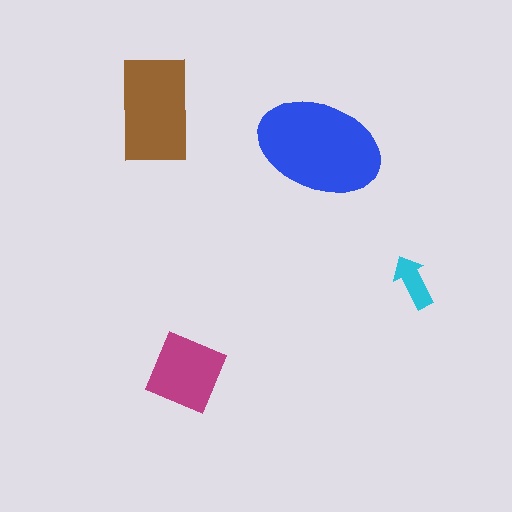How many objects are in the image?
There are 4 objects in the image.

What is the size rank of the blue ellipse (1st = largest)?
1st.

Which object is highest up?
The brown rectangle is topmost.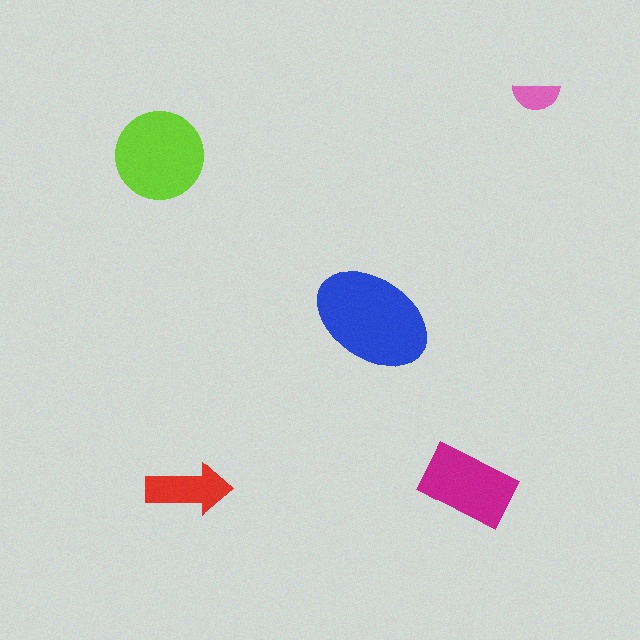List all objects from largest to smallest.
The blue ellipse, the lime circle, the magenta rectangle, the red arrow, the pink semicircle.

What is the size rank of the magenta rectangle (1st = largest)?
3rd.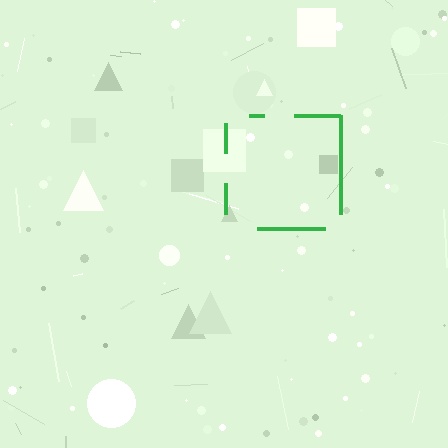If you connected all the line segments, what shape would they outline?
They would outline a square.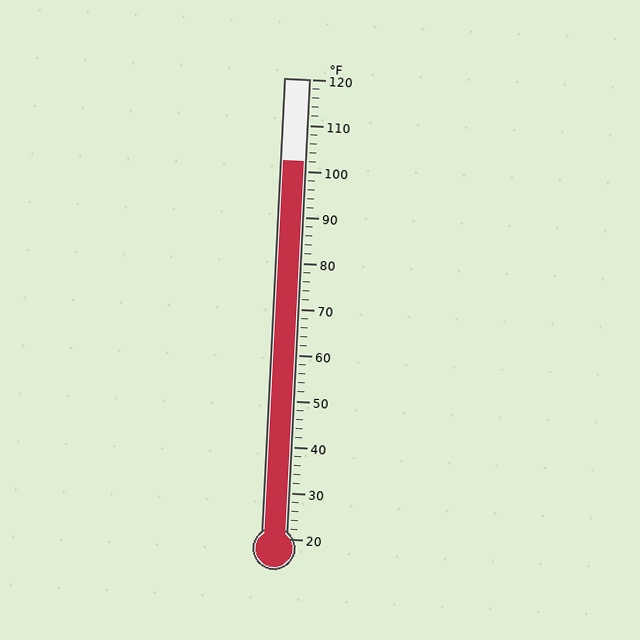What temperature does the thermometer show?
The thermometer shows approximately 102°F.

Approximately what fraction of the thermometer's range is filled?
The thermometer is filled to approximately 80% of its range.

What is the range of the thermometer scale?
The thermometer scale ranges from 20°F to 120°F.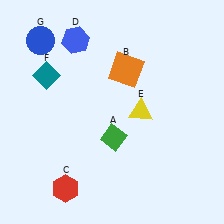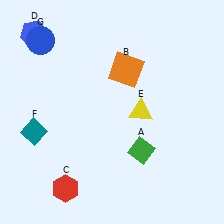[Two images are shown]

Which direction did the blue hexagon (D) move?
The blue hexagon (D) moved left.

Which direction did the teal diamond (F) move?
The teal diamond (F) moved down.